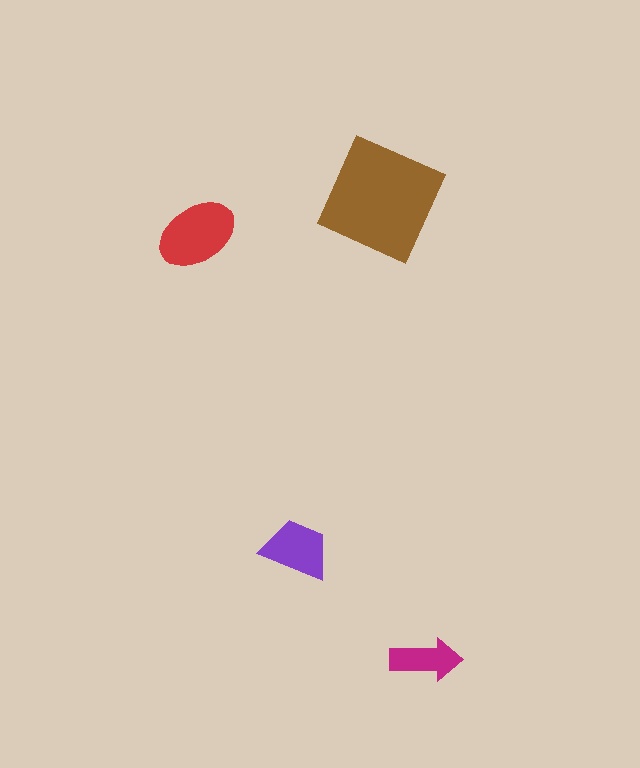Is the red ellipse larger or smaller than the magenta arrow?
Larger.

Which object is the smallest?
The magenta arrow.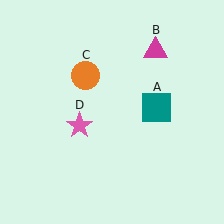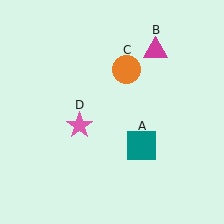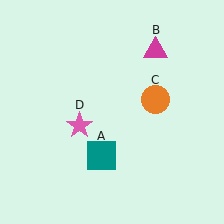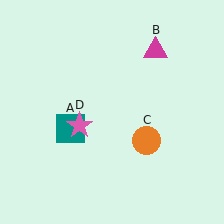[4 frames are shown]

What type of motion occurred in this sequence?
The teal square (object A), orange circle (object C) rotated clockwise around the center of the scene.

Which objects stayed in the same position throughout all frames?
Magenta triangle (object B) and pink star (object D) remained stationary.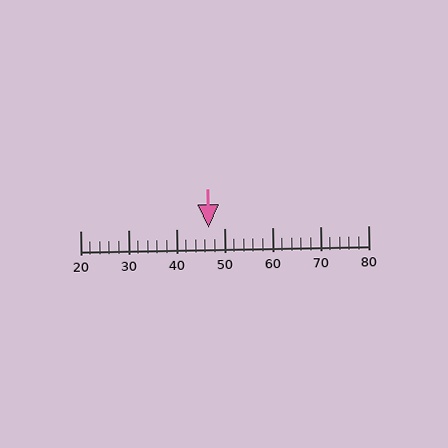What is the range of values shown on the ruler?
The ruler shows values from 20 to 80.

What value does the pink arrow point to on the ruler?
The pink arrow points to approximately 47.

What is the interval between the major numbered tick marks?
The major tick marks are spaced 10 units apart.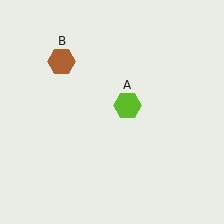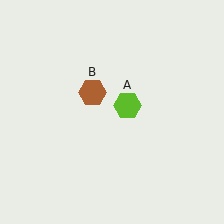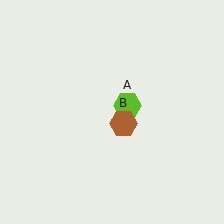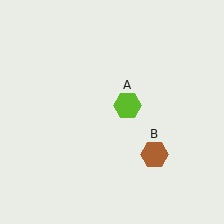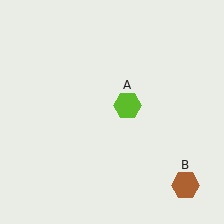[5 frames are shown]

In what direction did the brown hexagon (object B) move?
The brown hexagon (object B) moved down and to the right.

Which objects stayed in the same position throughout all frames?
Lime hexagon (object A) remained stationary.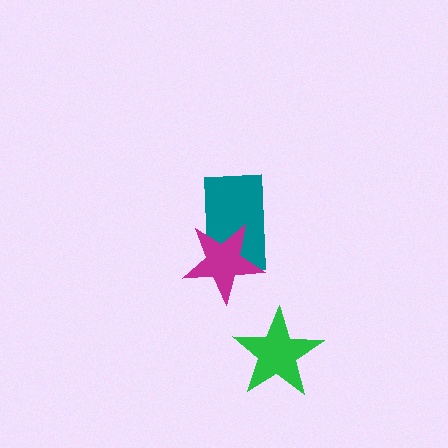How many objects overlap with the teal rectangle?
1 object overlaps with the teal rectangle.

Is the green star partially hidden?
No, no other shape covers it.